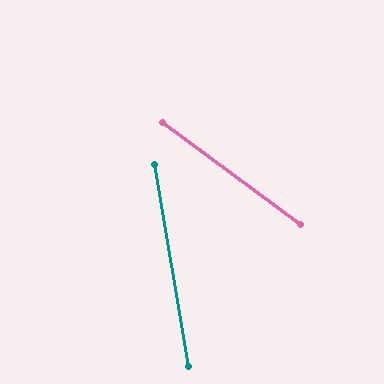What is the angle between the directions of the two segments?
Approximately 44 degrees.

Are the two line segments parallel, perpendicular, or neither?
Neither parallel nor perpendicular — they differ by about 44°.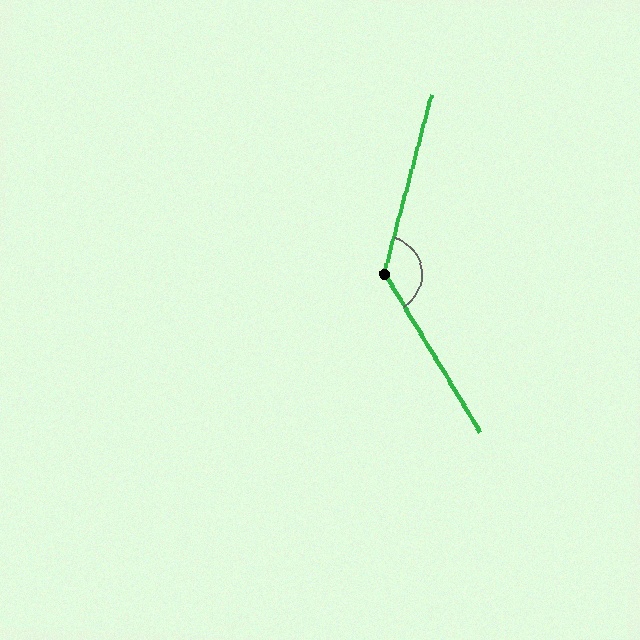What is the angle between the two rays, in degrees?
Approximately 134 degrees.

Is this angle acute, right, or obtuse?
It is obtuse.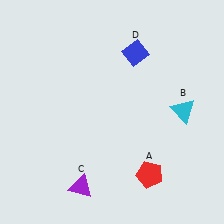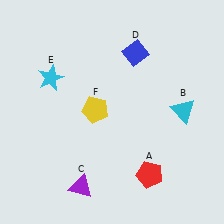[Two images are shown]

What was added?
A cyan star (E), a yellow pentagon (F) were added in Image 2.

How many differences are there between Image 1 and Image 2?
There are 2 differences between the two images.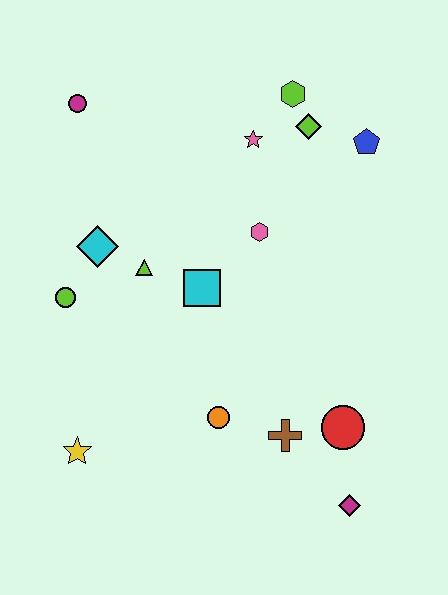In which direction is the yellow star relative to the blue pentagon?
The yellow star is below the blue pentagon.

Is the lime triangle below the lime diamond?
Yes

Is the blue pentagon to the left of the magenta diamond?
No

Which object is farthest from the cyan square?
The magenta diamond is farthest from the cyan square.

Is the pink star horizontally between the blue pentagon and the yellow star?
Yes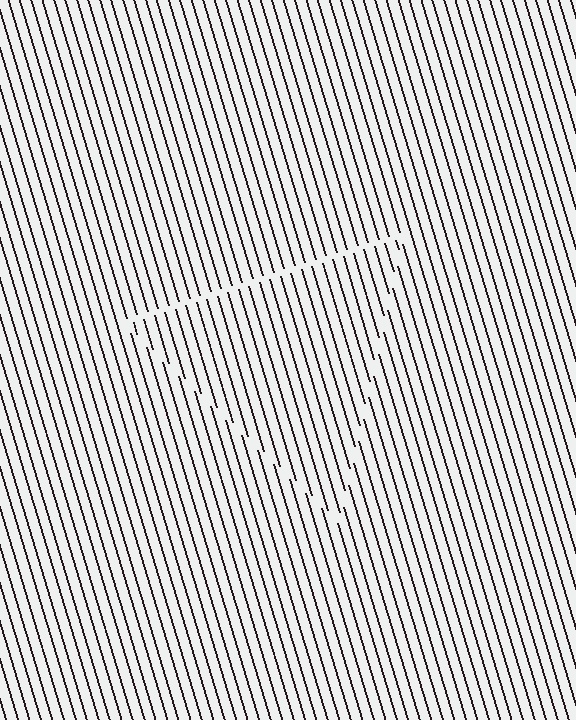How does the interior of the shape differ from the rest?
The interior of the shape contains the same grating, shifted by half a period — the contour is defined by the phase discontinuity where line-ends from the inner and outer gratings abut.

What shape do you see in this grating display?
An illusory triangle. The interior of the shape contains the same grating, shifted by half a period — the contour is defined by the phase discontinuity where line-ends from the inner and outer gratings abut.